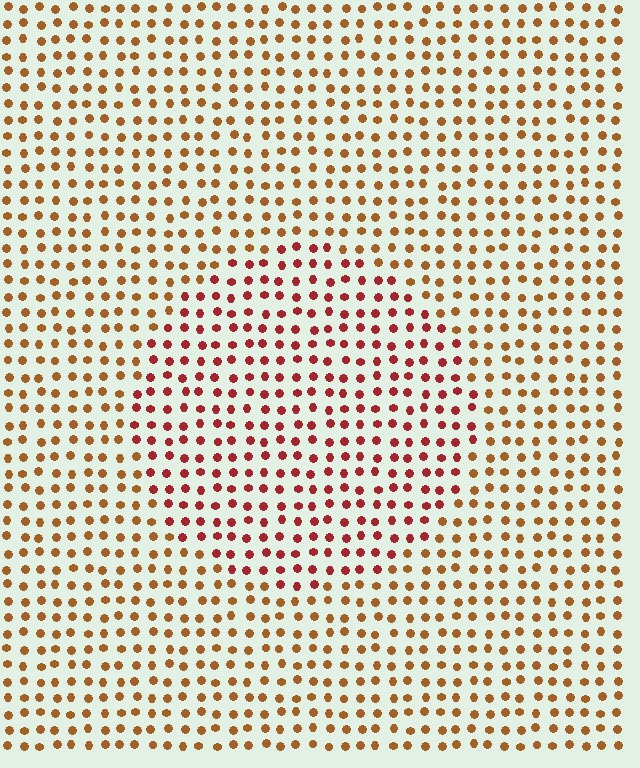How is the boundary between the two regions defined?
The boundary is defined purely by a slight shift in hue (about 33 degrees). Spacing, size, and orientation are identical on both sides.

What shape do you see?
I see a circle.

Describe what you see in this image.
The image is filled with small brown elements in a uniform arrangement. A circle-shaped region is visible where the elements are tinted to a slightly different hue, forming a subtle color boundary.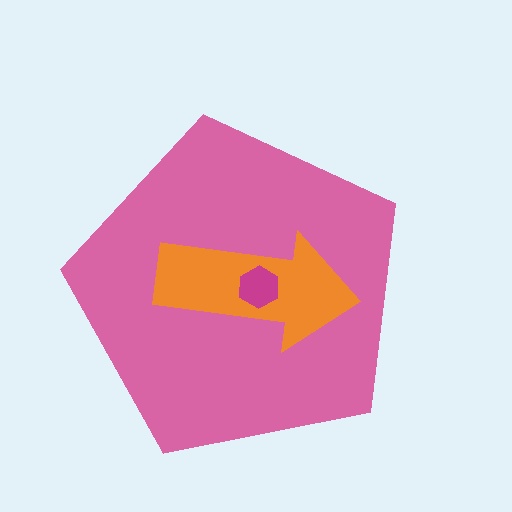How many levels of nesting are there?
3.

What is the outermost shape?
The pink pentagon.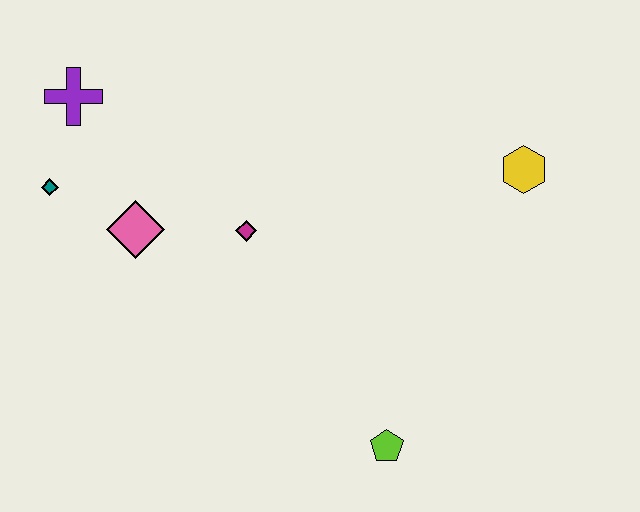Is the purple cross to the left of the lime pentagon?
Yes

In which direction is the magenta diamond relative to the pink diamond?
The magenta diamond is to the right of the pink diamond.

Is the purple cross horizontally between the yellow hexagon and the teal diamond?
Yes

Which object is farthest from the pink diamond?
The yellow hexagon is farthest from the pink diamond.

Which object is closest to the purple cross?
The teal diamond is closest to the purple cross.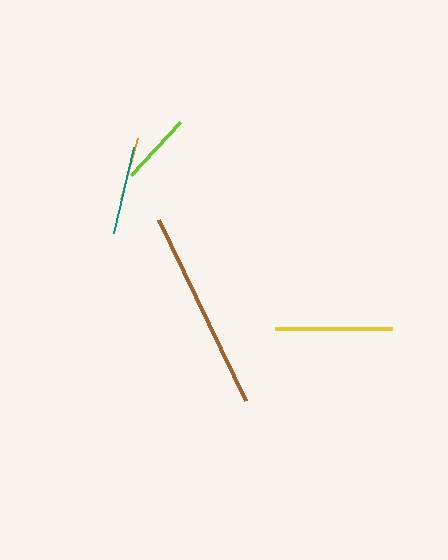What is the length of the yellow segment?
The yellow segment is approximately 117 pixels long.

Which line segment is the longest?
The brown line is the longest at approximately 201 pixels.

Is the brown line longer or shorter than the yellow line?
The brown line is longer than the yellow line.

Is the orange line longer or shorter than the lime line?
The lime line is longer than the orange line.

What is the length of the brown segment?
The brown segment is approximately 201 pixels long.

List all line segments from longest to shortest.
From longest to shortest: brown, yellow, teal, lime, orange.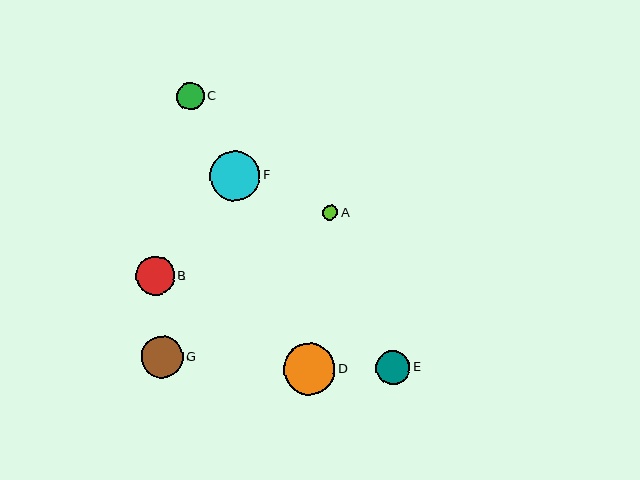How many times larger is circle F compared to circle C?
Circle F is approximately 1.8 times the size of circle C.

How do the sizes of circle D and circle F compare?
Circle D and circle F are approximately the same size.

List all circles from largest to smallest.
From largest to smallest: D, F, G, B, E, C, A.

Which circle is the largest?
Circle D is the largest with a size of approximately 52 pixels.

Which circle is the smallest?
Circle A is the smallest with a size of approximately 15 pixels.